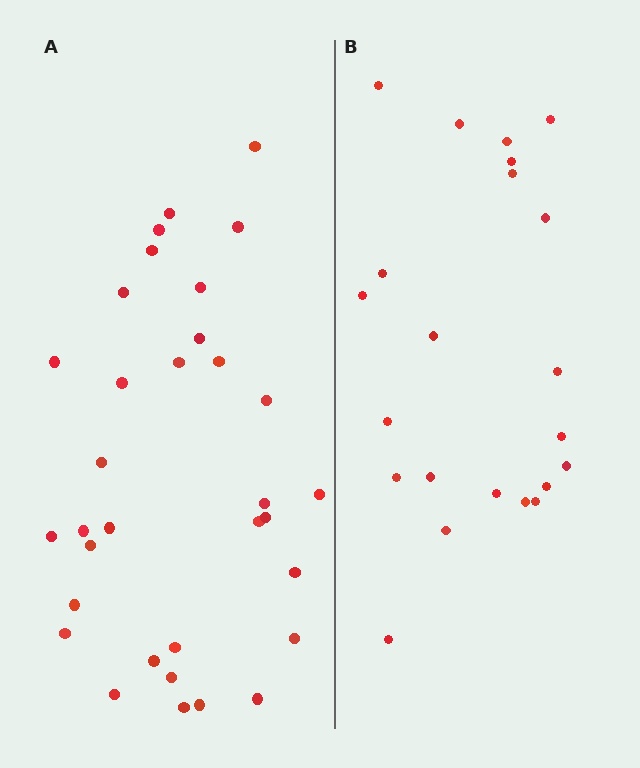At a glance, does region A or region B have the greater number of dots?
Region A (the left region) has more dots.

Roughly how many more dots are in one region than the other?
Region A has roughly 12 or so more dots than region B.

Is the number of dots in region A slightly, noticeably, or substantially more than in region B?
Region A has substantially more. The ratio is roughly 1.5 to 1.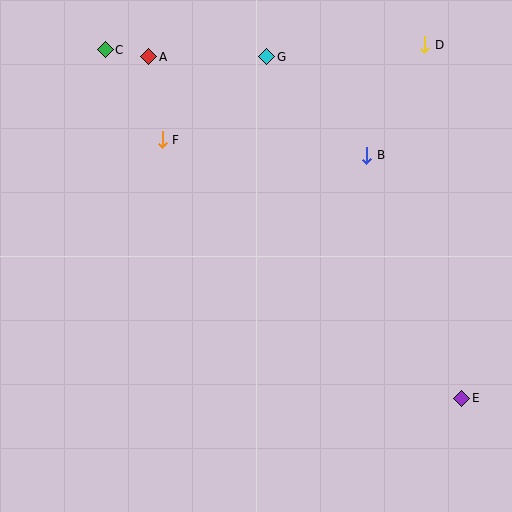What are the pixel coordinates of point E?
Point E is at (462, 398).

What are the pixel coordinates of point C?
Point C is at (105, 50).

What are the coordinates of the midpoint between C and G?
The midpoint between C and G is at (186, 53).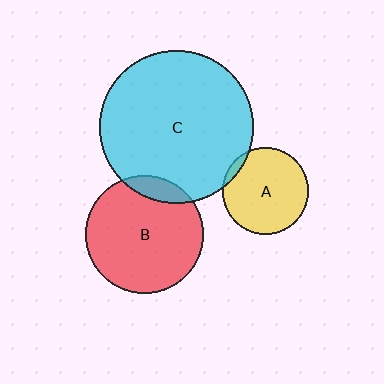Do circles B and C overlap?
Yes.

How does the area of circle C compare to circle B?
Approximately 1.7 times.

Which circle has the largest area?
Circle C (cyan).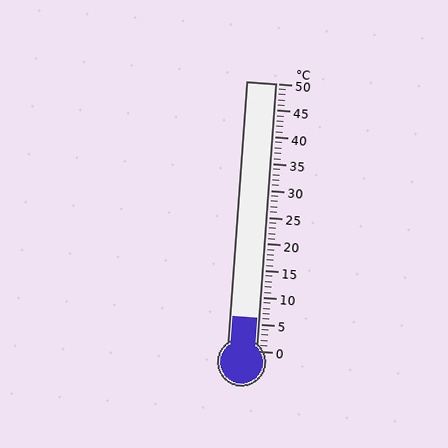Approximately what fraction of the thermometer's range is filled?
The thermometer is filled to approximately 10% of its range.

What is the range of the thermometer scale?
The thermometer scale ranges from 0°C to 50°C.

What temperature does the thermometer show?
The thermometer shows approximately 6°C.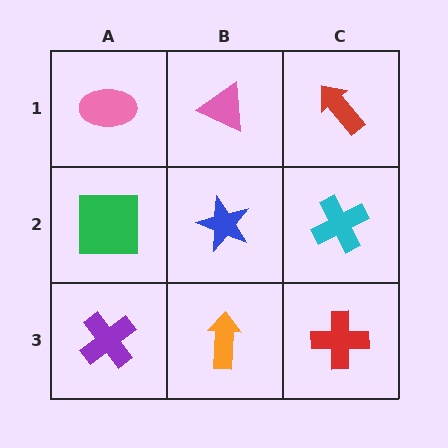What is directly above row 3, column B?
A blue star.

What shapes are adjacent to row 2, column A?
A pink ellipse (row 1, column A), a purple cross (row 3, column A), a blue star (row 2, column B).